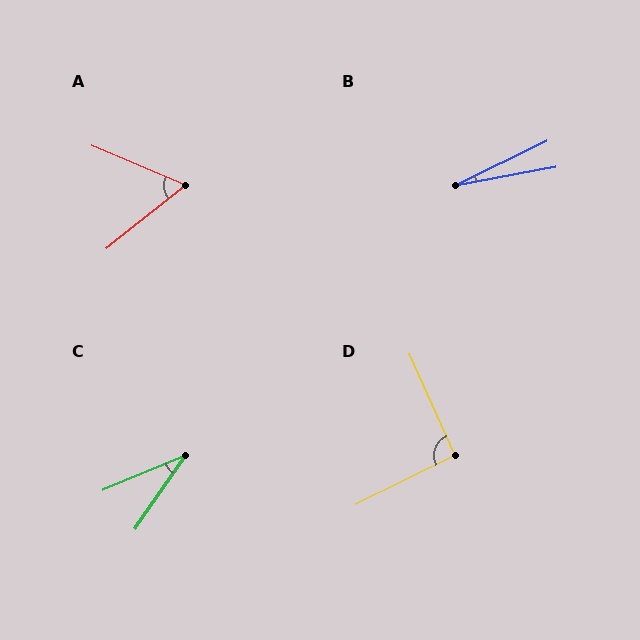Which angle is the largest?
D, at approximately 92 degrees.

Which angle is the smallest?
B, at approximately 16 degrees.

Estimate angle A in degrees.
Approximately 62 degrees.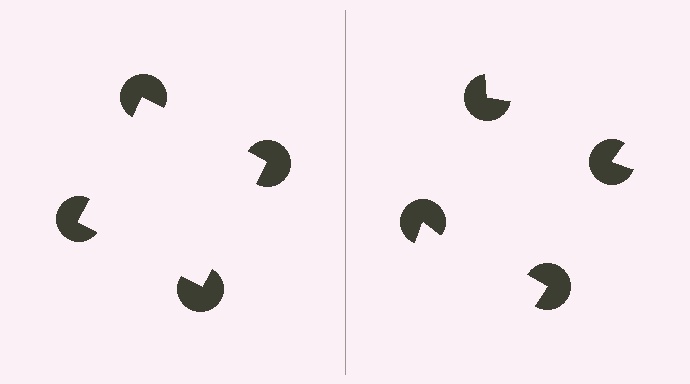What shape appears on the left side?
An illusory square.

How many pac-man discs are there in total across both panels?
8 — 4 on each side.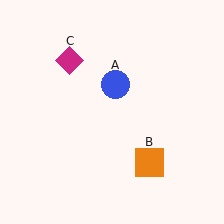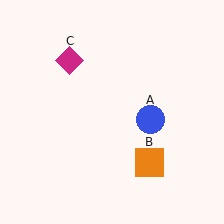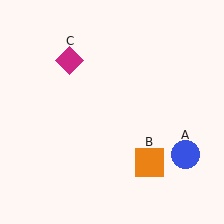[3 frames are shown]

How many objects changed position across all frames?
1 object changed position: blue circle (object A).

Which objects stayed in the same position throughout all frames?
Orange square (object B) and magenta diamond (object C) remained stationary.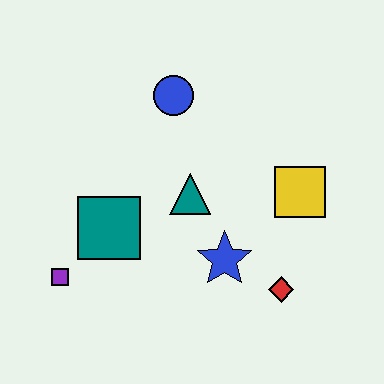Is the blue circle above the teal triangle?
Yes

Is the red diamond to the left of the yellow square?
Yes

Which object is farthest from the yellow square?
The purple square is farthest from the yellow square.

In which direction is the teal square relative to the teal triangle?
The teal square is to the left of the teal triangle.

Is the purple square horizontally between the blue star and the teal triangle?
No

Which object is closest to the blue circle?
The teal triangle is closest to the blue circle.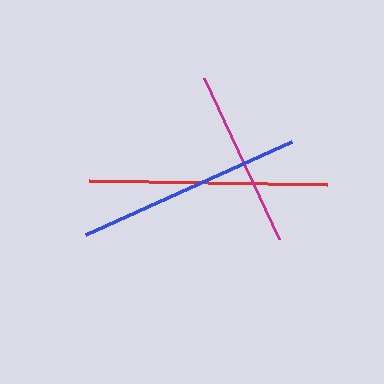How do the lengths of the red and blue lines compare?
The red and blue lines are approximately the same length.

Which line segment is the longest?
The red line is the longest at approximately 238 pixels.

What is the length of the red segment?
The red segment is approximately 238 pixels long.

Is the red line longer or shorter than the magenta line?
The red line is longer than the magenta line.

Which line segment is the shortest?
The magenta line is the shortest at approximately 178 pixels.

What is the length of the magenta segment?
The magenta segment is approximately 178 pixels long.